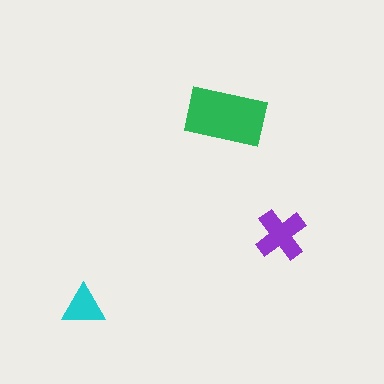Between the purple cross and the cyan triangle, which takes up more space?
The purple cross.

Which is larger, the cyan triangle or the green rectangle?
The green rectangle.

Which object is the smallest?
The cyan triangle.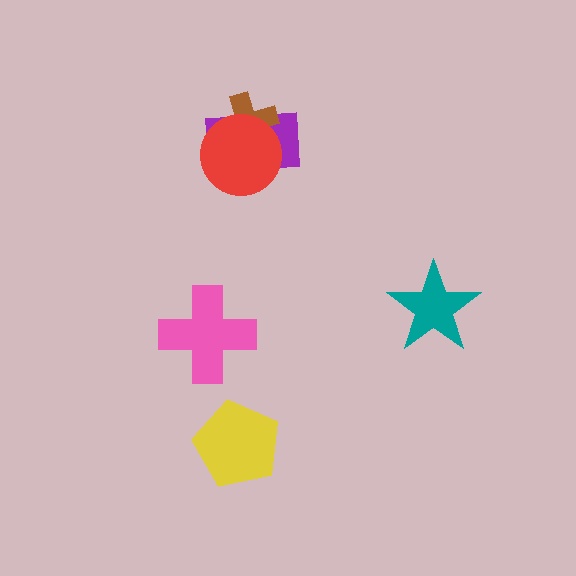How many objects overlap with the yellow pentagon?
0 objects overlap with the yellow pentagon.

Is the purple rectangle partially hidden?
Yes, it is partially covered by another shape.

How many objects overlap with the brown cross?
2 objects overlap with the brown cross.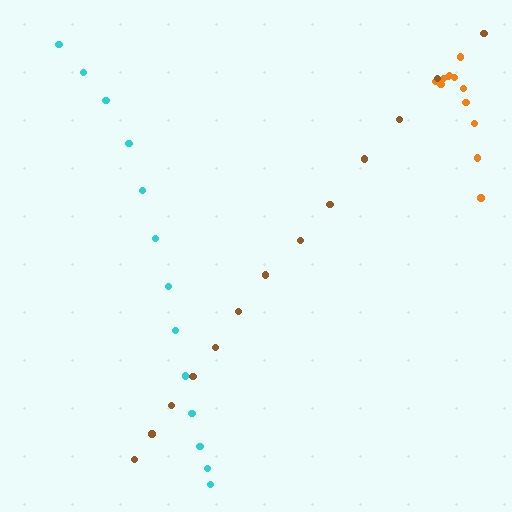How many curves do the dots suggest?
There are 3 distinct paths.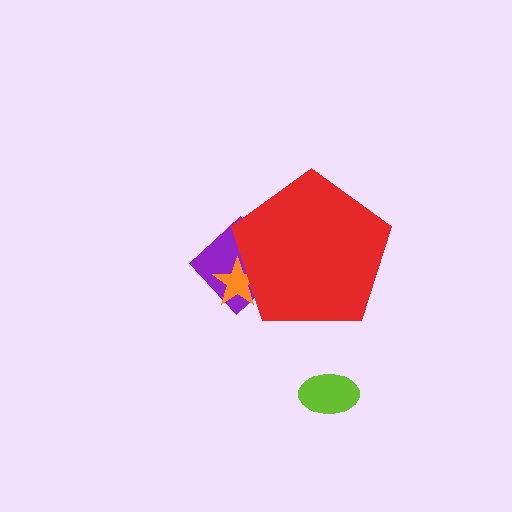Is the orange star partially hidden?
Yes, the orange star is partially hidden behind the red pentagon.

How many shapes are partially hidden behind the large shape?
2 shapes are partially hidden.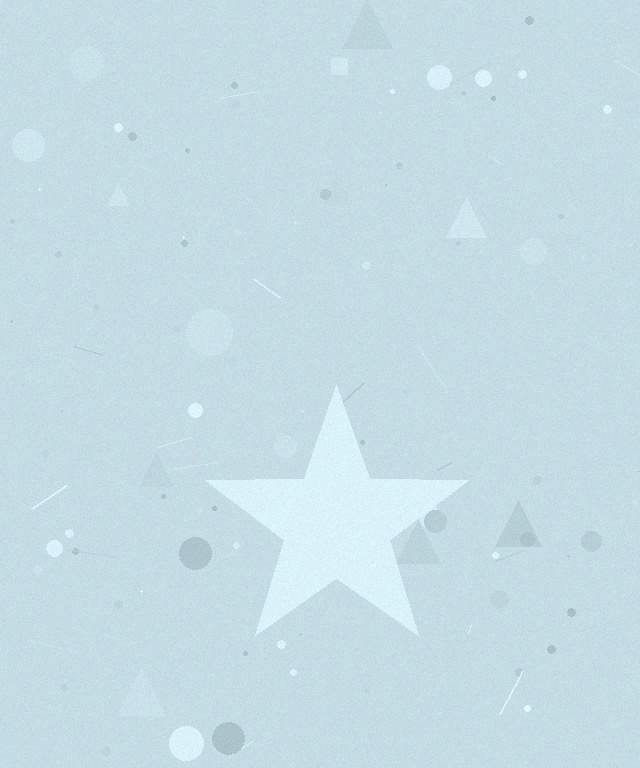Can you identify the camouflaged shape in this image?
The camouflaged shape is a star.